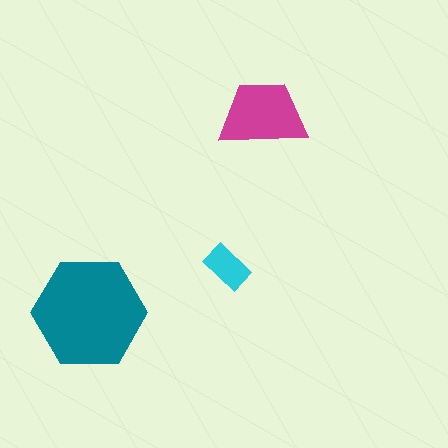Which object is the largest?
The teal hexagon.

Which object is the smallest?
The cyan rectangle.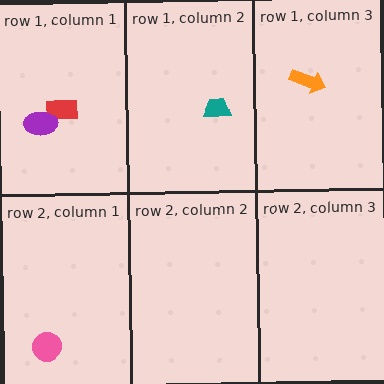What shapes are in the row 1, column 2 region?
The teal trapezoid.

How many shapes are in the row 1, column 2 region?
1.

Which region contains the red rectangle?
The row 1, column 1 region.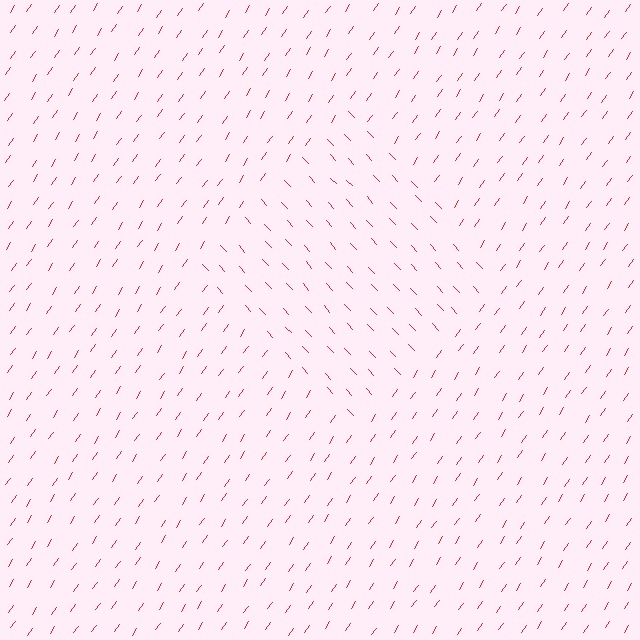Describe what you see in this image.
The image is filled with small red line segments. A diamond region in the image has lines oriented differently from the surrounding lines, creating a visible texture boundary.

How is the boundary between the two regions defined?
The boundary is defined purely by a change in line orientation (approximately 77 degrees difference). All lines are the same color and thickness.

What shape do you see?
I see a diamond.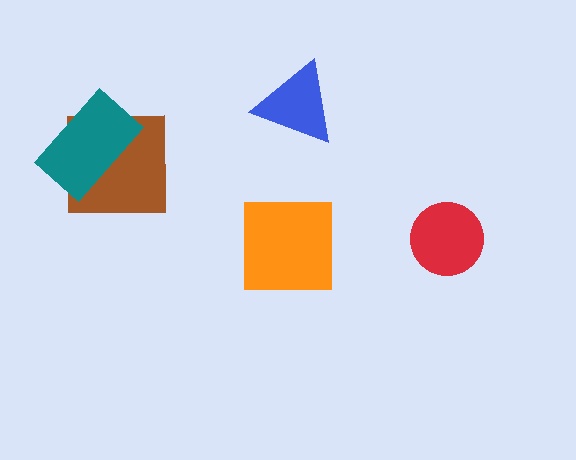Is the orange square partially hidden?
No, no other shape covers it.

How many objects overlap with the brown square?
1 object overlaps with the brown square.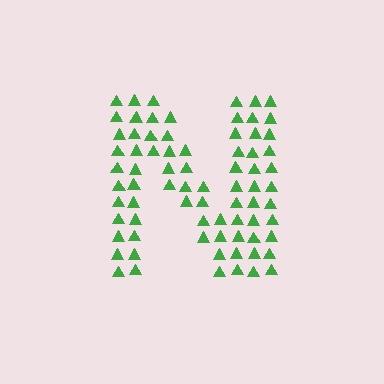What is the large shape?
The large shape is the letter N.